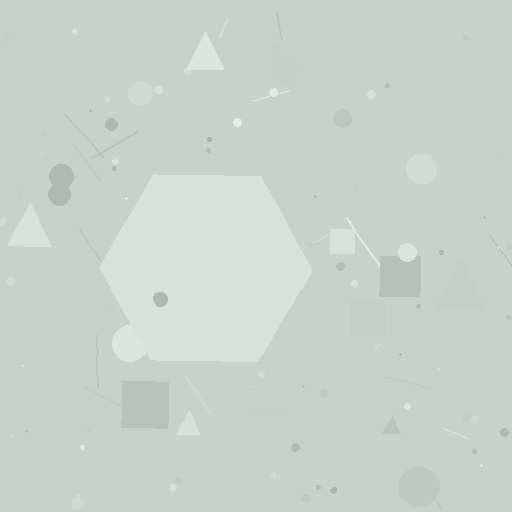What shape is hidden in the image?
A hexagon is hidden in the image.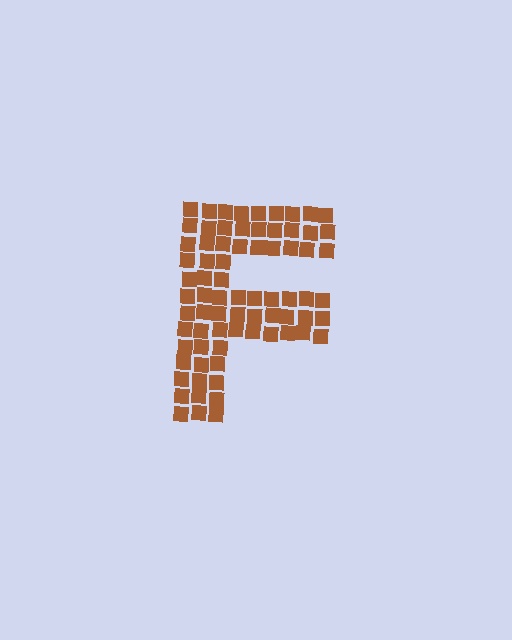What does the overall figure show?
The overall figure shows the letter F.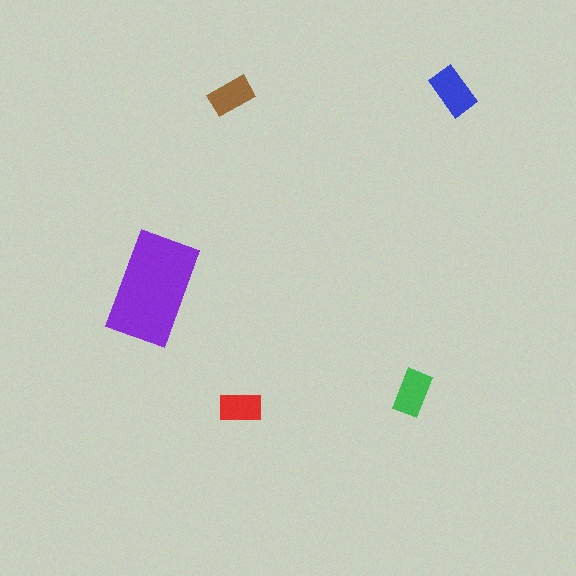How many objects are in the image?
There are 5 objects in the image.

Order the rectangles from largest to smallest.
the purple one, the blue one, the green one, the brown one, the red one.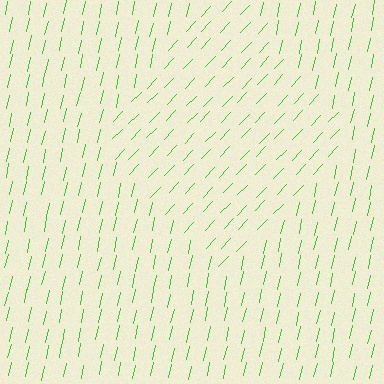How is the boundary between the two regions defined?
The boundary is defined purely by a change in line orientation (approximately 32 degrees difference). All lines are the same color and thickness.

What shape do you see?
I see a diamond.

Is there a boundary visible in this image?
Yes, there is a texture boundary formed by a change in line orientation.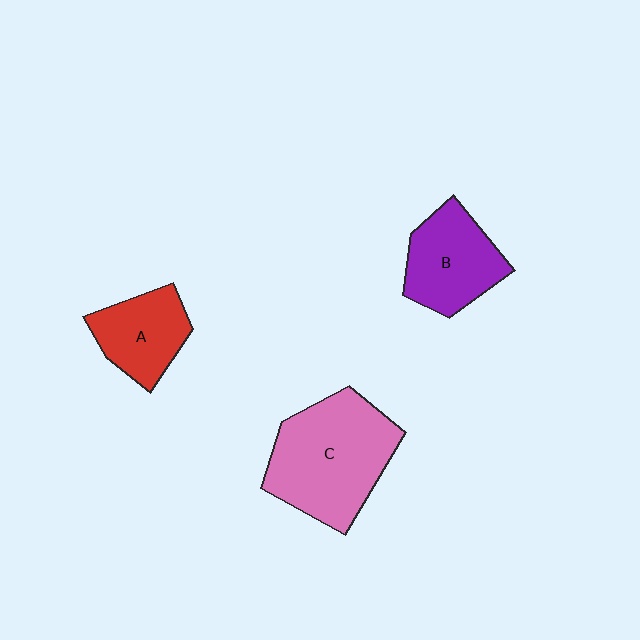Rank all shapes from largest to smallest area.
From largest to smallest: C (pink), B (purple), A (red).